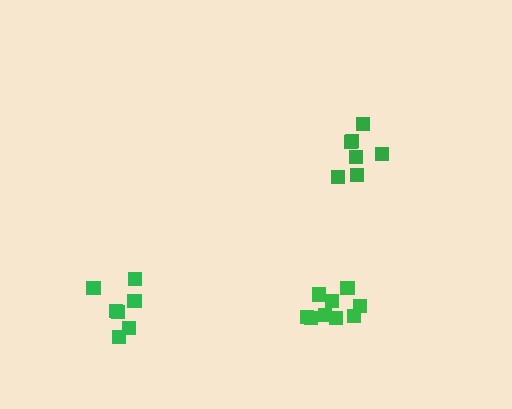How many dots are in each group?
Group 1: 7 dots, Group 2: 7 dots, Group 3: 9 dots (23 total).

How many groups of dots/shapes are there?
There are 3 groups.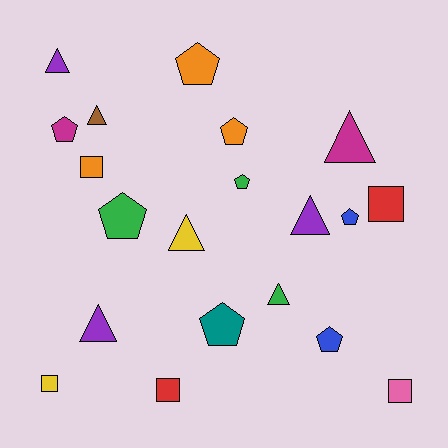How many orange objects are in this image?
There are 3 orange objects.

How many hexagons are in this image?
There are no hexagons.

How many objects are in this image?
There are 20 objects.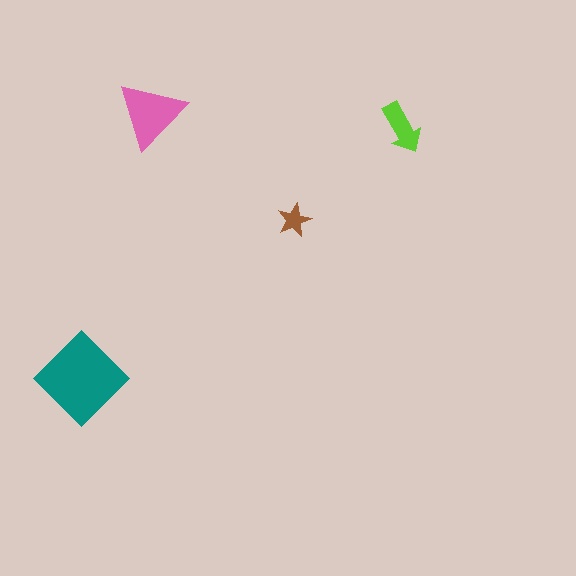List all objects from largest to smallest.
The teal diamond, the pink triangle, the lime arrow, the brown star.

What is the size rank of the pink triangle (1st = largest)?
2nd.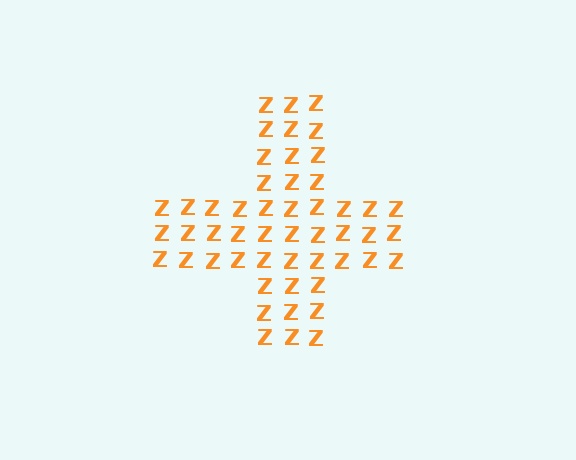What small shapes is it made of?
It is made of small letter Z's.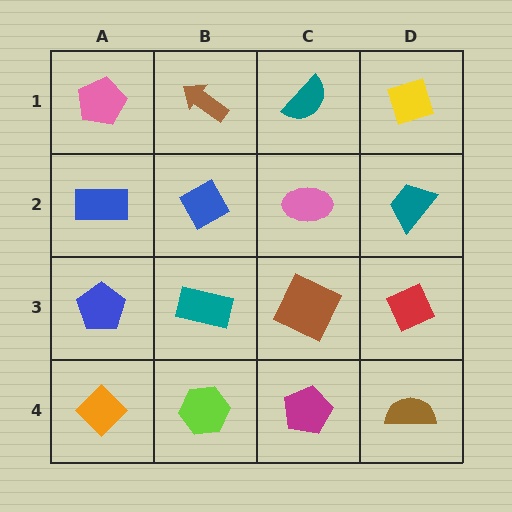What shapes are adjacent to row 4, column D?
A red diamond (row 3, column D), a magenta pentagon (row 4, column C).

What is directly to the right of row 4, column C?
A brown semicircle.